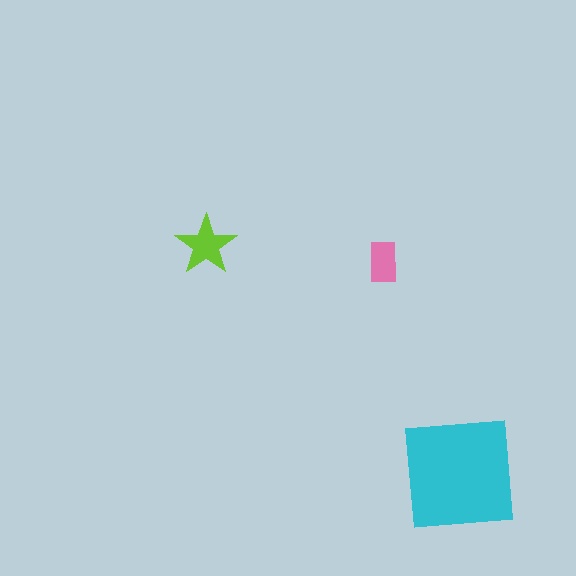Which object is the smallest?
The pink rectangle.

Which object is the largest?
The cyan square.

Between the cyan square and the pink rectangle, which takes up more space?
The cyan square.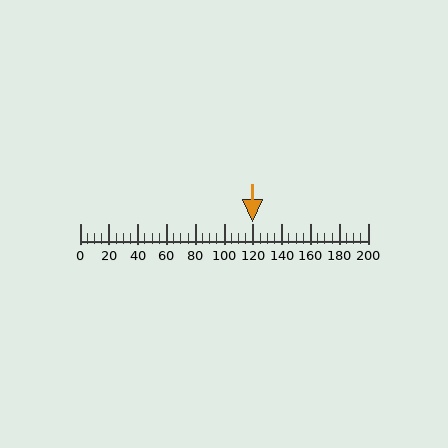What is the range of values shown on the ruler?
The ruler shows values from 0 to 200.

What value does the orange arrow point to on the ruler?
The orange arrow points to approximately 120.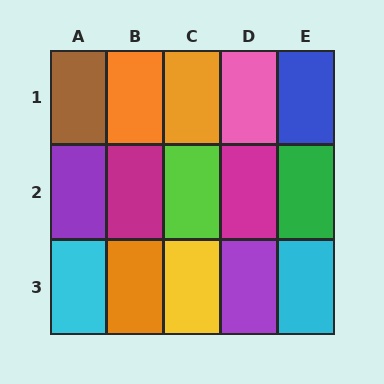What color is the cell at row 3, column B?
Orange.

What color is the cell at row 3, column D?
Purple.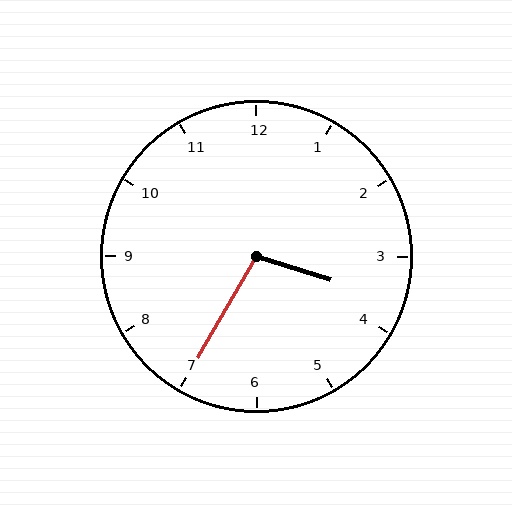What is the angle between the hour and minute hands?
Approximately 102 degrees.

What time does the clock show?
3:35.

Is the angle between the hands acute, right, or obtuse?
It is obtuse.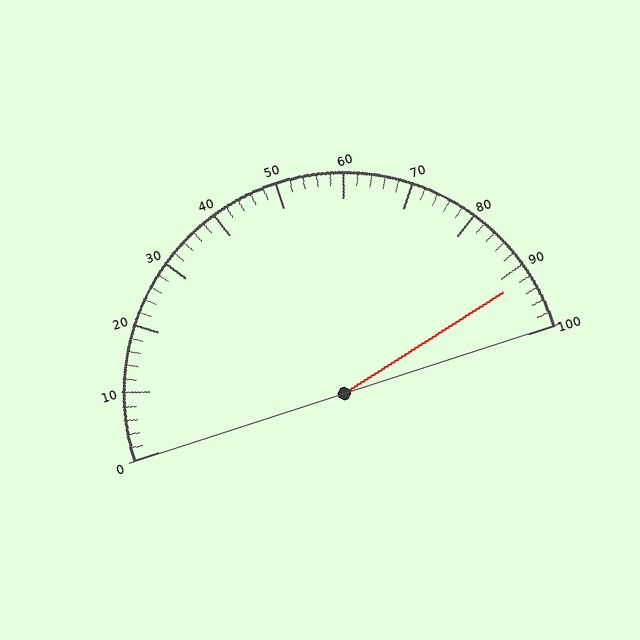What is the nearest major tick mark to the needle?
The nearest major tick mark is 90.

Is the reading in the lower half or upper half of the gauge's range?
The reading is in the upper half of the range (0 to 100).